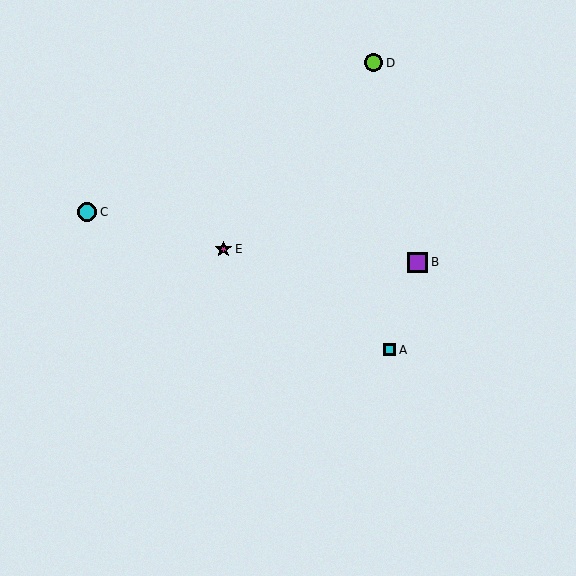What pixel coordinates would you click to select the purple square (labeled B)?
Click at (418, 262) to select the purple square B.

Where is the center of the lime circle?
The center of the lime circle is at (373, 63).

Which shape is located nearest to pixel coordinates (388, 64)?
The lime circle (labeled D) at (373, 63) is nearest to that location.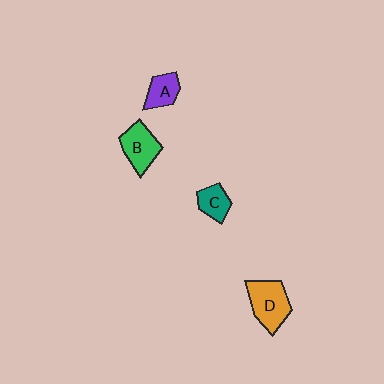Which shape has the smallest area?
Shape C (teal).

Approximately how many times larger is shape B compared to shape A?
Approximately 1.4 times.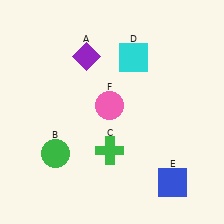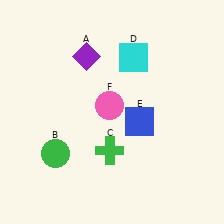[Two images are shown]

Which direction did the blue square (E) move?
The blue square (E) moved up.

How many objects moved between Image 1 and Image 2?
1 object moved between the two images.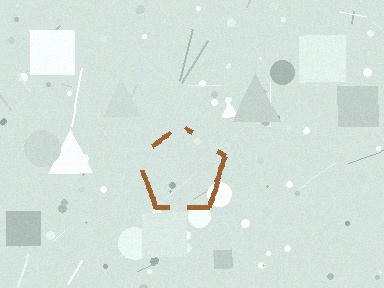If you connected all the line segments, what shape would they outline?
They would outline a pentagon.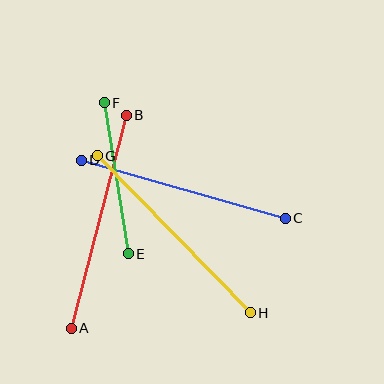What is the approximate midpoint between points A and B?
The midpoint is at approximately (99, 222) pixels.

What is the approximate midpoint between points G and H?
The midpoint is at approximately (174, 234) pixels.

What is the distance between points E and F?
The distance is approximately 153 pixels.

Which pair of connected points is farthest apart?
Points A and B are farthest apart.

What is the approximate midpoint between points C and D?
The midpoint is at approximately (183, 189) pixels.